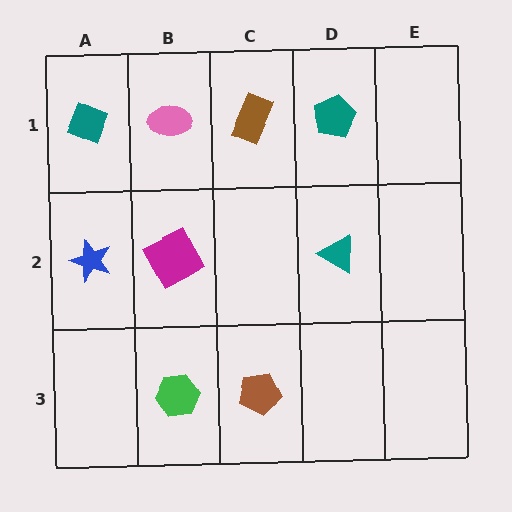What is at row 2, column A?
A blue star.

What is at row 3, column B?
A green hexagon.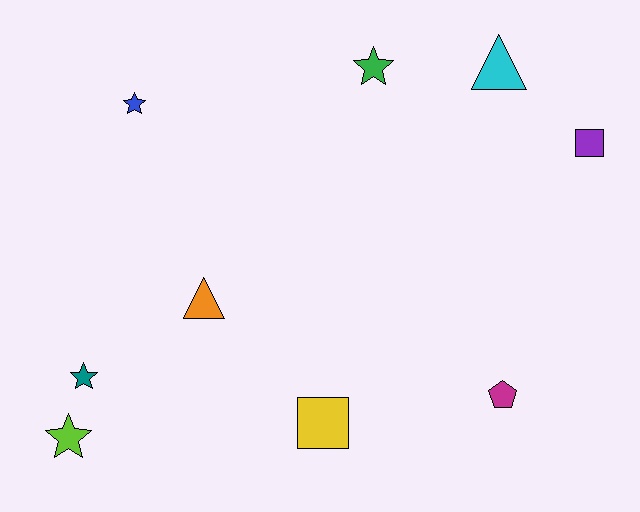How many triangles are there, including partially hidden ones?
There are 2 triangles.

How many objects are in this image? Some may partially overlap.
There are 9 objects.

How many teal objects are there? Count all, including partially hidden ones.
There is 1 teal object.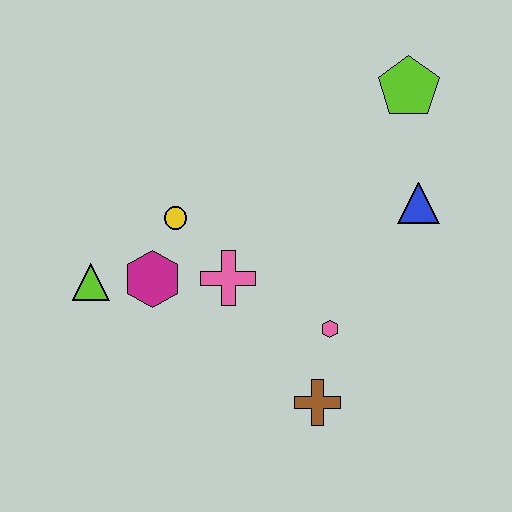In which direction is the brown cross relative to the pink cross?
The brown cross is below the pink cross.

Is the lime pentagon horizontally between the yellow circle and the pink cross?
No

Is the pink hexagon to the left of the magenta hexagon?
No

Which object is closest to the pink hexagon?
The brown cross is closest to the pink hexagon.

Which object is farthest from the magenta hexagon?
The lime pentagon is farthest from the magenta hexagon.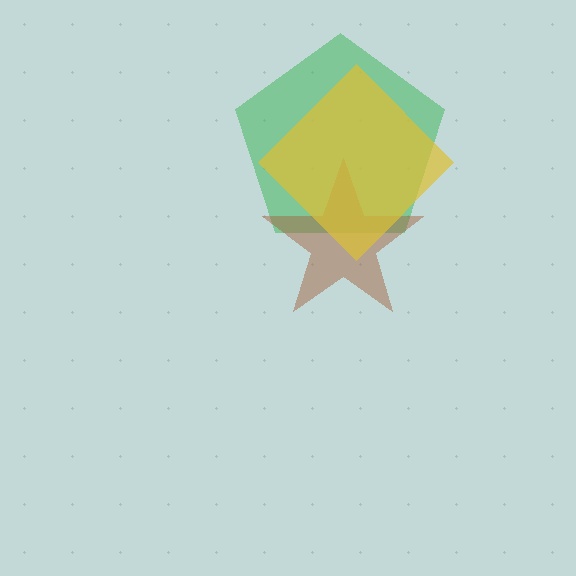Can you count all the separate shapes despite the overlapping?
Yes, there are 3 separate shapes.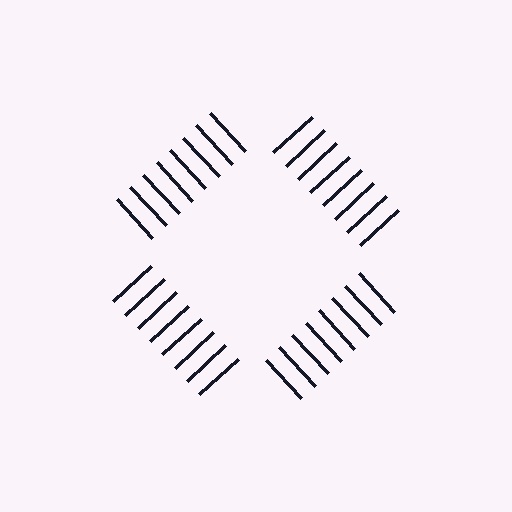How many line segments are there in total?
32 — 8 along each of the 4 edges.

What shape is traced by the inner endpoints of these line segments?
An illusory square — the line segments terminate on its edges but no continuous stroke is drawn.